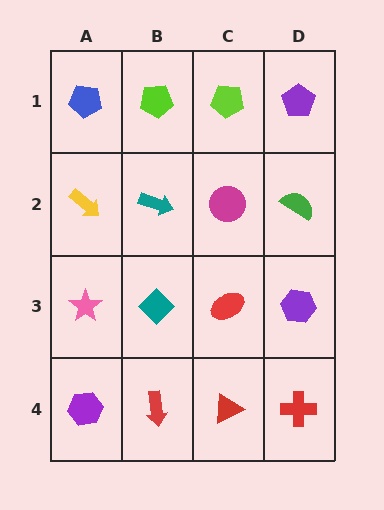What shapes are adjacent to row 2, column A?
A blue pentagon (row 1, column A), a pink star (row 3, column A), a teal arrow (row 2, column B).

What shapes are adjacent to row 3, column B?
A teal arrow (row 2, column B), a red arrow (row 4, column B), a pink star (row 3, column A), a red ellipse (row 3, column C).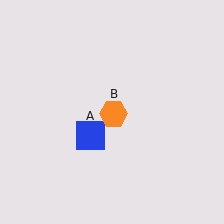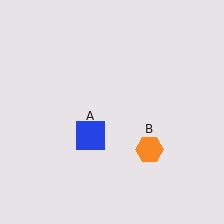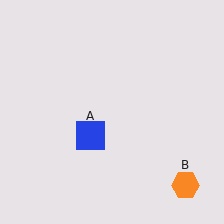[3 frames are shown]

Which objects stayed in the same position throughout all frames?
Blue square (object A) remained stationary.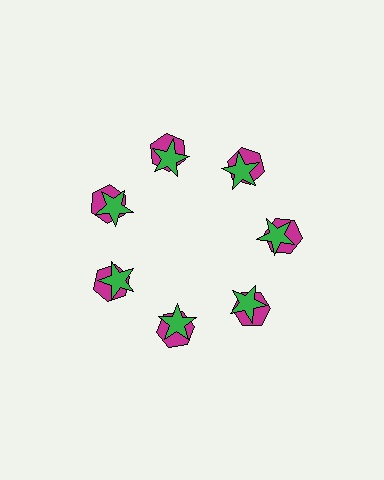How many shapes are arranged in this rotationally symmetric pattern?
There are 14 shapes, arranged in 7 groups of 2.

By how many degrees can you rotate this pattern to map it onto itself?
The pattern maps onto itself every 51 degrees of rotation.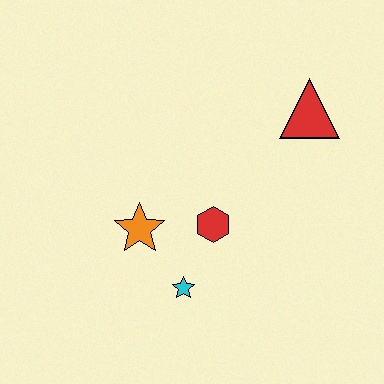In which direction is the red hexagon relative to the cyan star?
The red hexagon is above the cyan star.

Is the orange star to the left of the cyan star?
Yes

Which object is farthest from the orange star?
The red triangle is farthest from the orange star.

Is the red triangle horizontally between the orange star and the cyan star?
No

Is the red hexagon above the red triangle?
No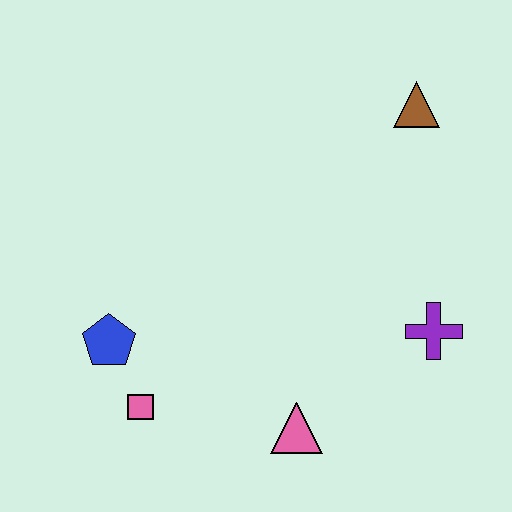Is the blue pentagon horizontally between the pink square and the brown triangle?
No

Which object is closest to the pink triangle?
The pink square is closest to the pink triangle.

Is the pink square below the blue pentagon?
Yes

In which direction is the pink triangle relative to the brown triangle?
The pink triangle is below the brown triangle.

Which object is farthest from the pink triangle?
The brown triangle is farthest from the pink triangle.